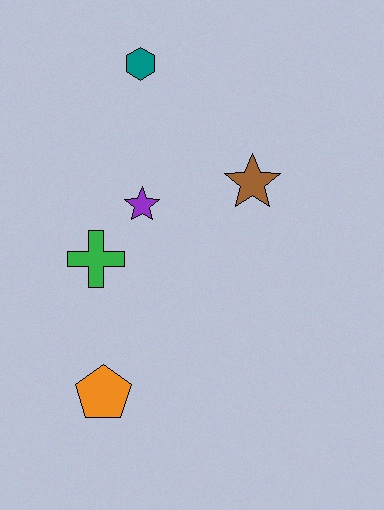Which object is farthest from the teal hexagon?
The orange pentagon is farthest from the teal hexagon.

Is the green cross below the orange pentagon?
No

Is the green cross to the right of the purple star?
No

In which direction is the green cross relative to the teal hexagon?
The green cross is below the teal hexagon.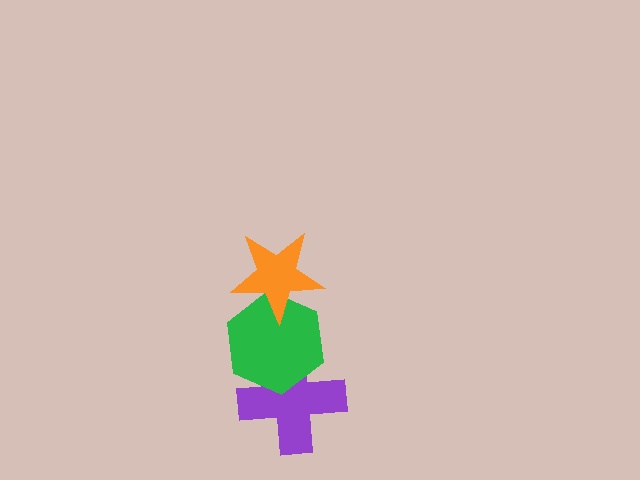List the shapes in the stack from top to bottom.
From top to bottom: the orange star, the green hexagon, the purple cross.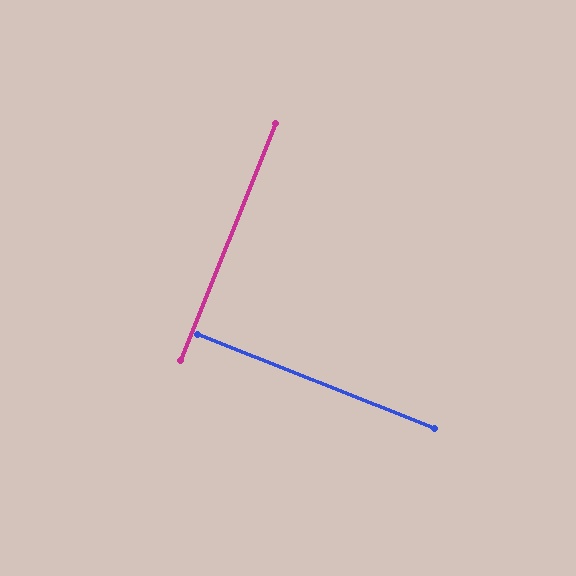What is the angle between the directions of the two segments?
Approximately 90 degrees.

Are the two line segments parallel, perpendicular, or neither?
Perpendicular — they meet at approximately 90°.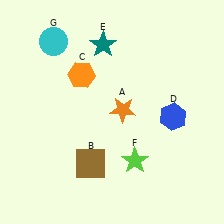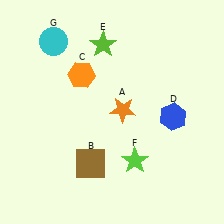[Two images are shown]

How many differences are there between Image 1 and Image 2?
There is 1 difference between the two images.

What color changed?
The star (E) changed from teal in Image 1 to lime in Image 2.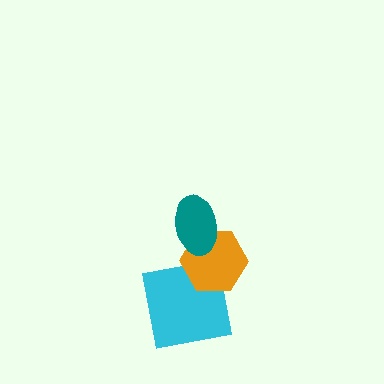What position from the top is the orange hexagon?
The orange hexagon is 2nd from the top.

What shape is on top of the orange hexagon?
The teal ellipse is on top of the orange hexagon.